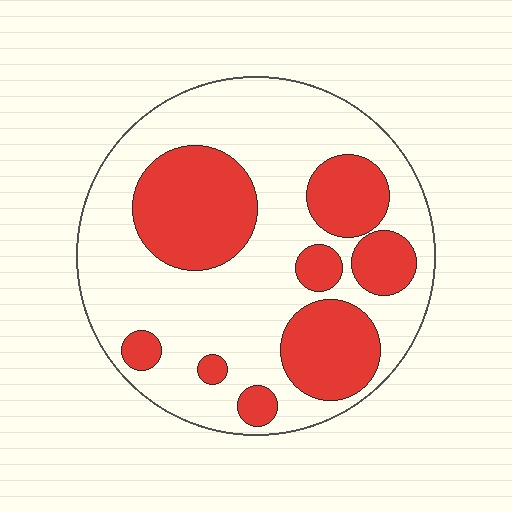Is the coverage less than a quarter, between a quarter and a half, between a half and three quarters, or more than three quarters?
Between a quarter and a half.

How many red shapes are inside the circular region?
8.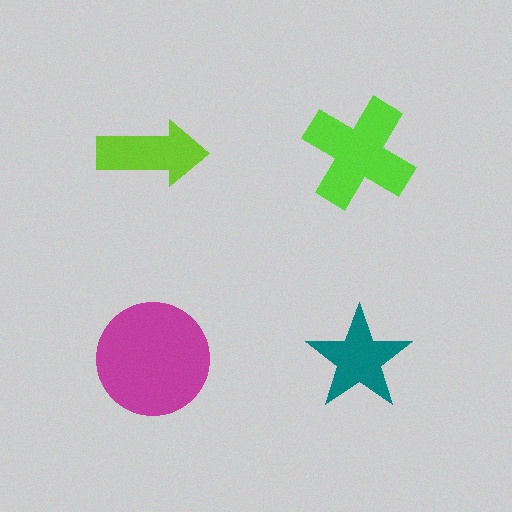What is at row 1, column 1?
A lime arrow.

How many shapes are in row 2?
2 shapes.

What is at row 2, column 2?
A teal star.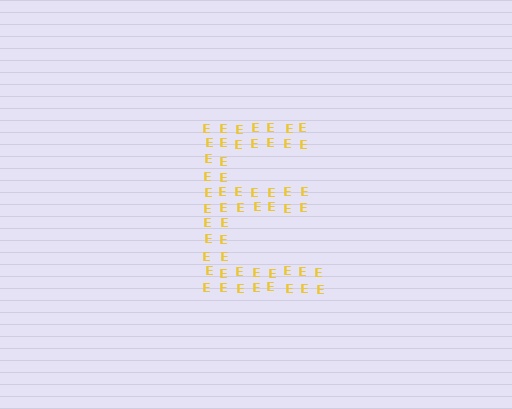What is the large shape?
The large shape is the letter E.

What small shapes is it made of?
It is made of small letter E's.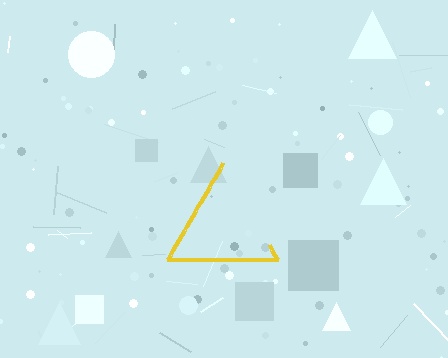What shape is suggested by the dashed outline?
The dashed outline suggests a triangle.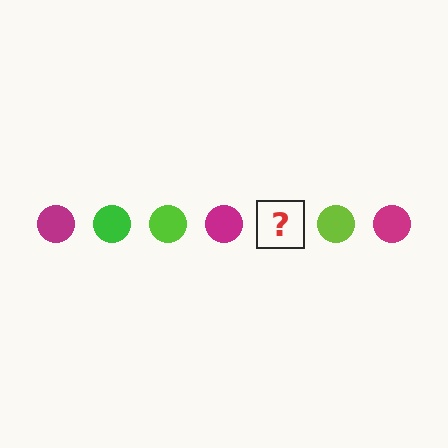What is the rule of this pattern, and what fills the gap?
The rule is that the pattern cycles through magenta, green, lime circles. The gap should be filled with a green circle.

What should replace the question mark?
The question mark should be replaced with a green circle.